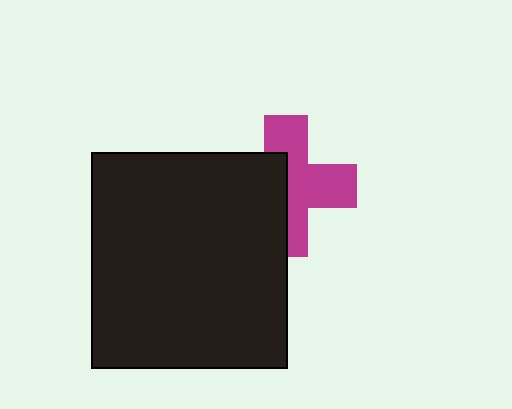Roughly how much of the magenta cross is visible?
About half of it is visible (roughly 56%).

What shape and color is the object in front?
The object in front is a black rectangle.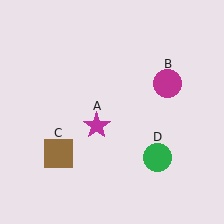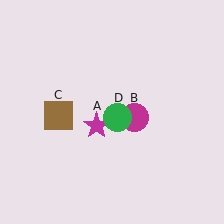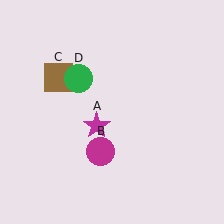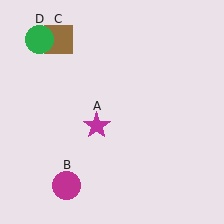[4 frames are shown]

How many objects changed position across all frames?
3 objects changed position: magenta circle (object B), brown square (object C), green circle (object D).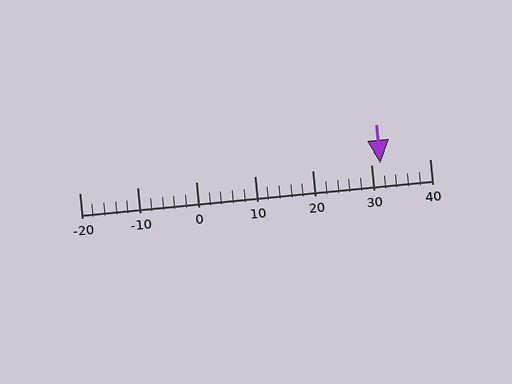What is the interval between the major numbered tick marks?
The major tick marks are spaced 10 units apart.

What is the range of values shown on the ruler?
The ruler shows values from -20 to 40.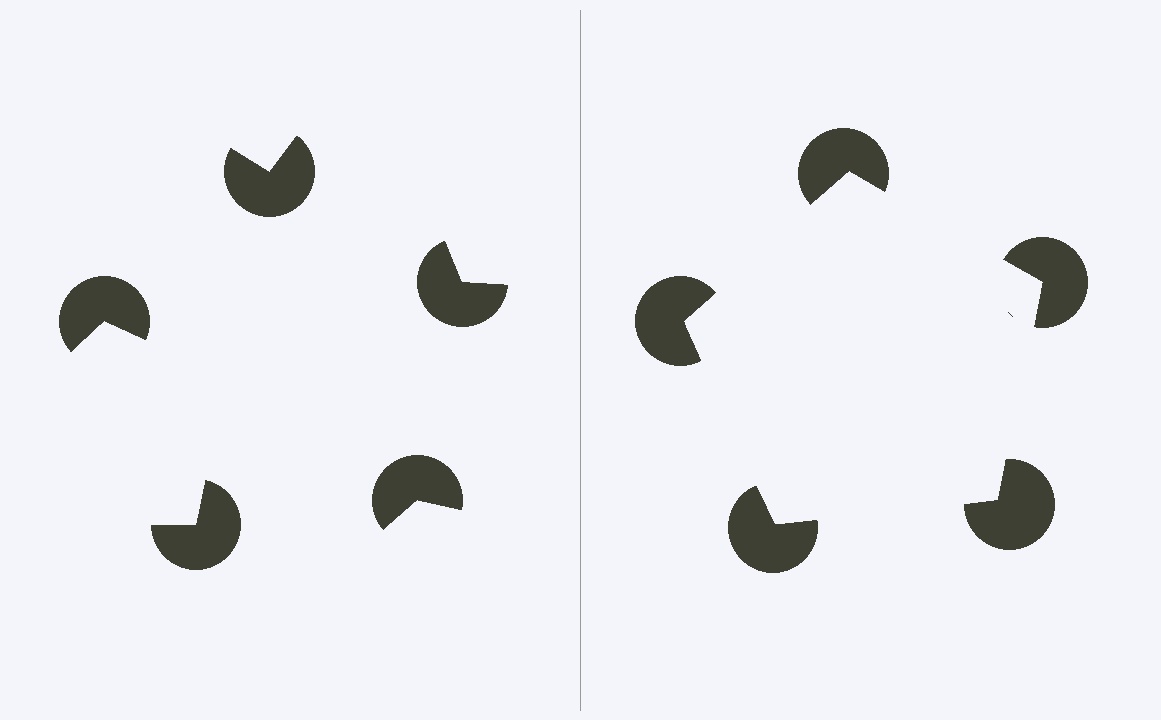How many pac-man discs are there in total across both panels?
10 — 5 on each side.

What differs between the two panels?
The pac-man discs are positioned identically on both sides; only the wedge orientations differ. On the right they align to a pentagon; on the left they are misaligned.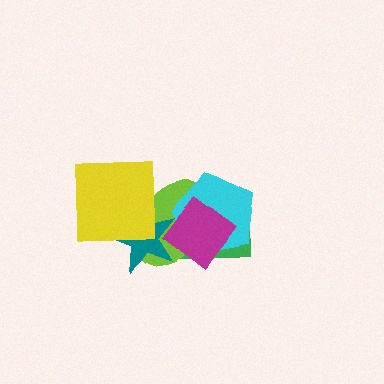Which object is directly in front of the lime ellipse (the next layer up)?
The teal star is directly in front of the lime ellipse.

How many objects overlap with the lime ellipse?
5 objects overlap with the lime ellipse.